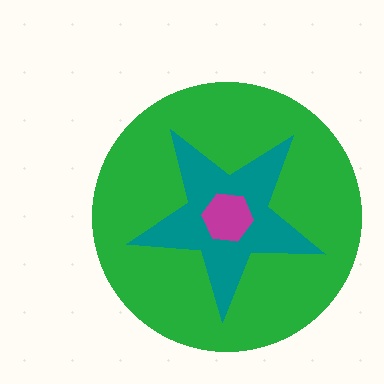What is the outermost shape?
The green circle.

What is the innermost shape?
The magenta hexagon.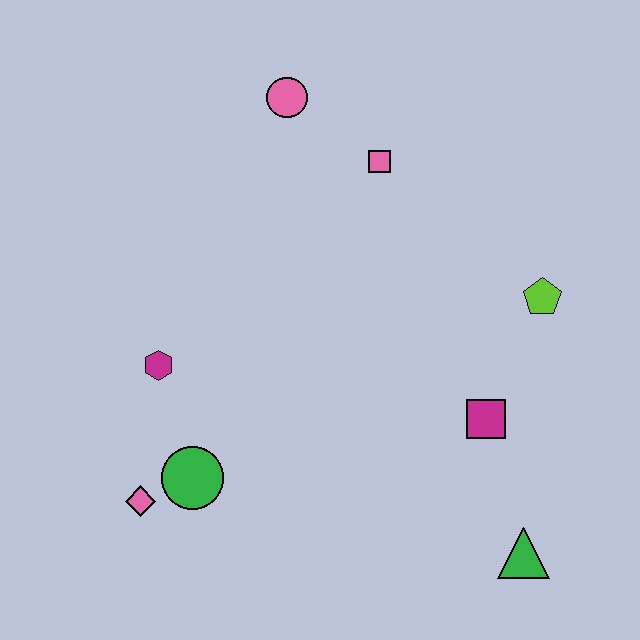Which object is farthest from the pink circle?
The green triangle is farthest from the pink circle.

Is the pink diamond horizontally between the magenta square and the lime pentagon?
No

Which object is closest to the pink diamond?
The green circle is closest to the pink diamond.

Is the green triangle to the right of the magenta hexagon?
Yes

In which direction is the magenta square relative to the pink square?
The magenta square is below the pink square.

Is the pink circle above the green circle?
Yes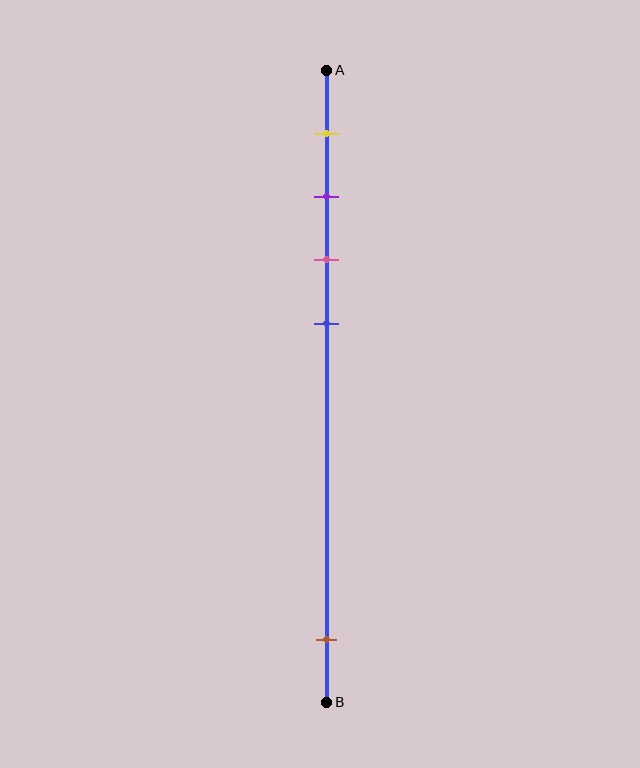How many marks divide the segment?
There are 5 marks dividing the segment.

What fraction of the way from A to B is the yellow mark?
The yellow mark is approximately 10% (0.1) of the way from A to B.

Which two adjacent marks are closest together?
The purple and pink marks are the closest adjacent pair.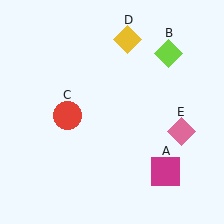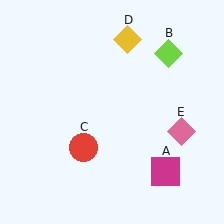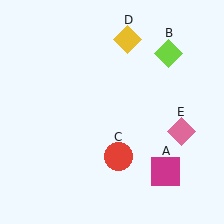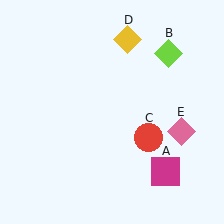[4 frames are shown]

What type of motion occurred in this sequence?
The red circle (object C) rotated counterclockwise around the center of the scene.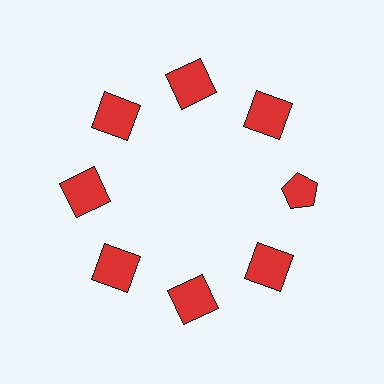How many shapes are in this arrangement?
There are 8 shapes arranged in a ring pattern.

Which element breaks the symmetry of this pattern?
The red pentagon at roughly the 3 o'clock position breaks the symmetry. All other shapes are red squares.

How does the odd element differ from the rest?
It has a different shape: pentagon instead of square.